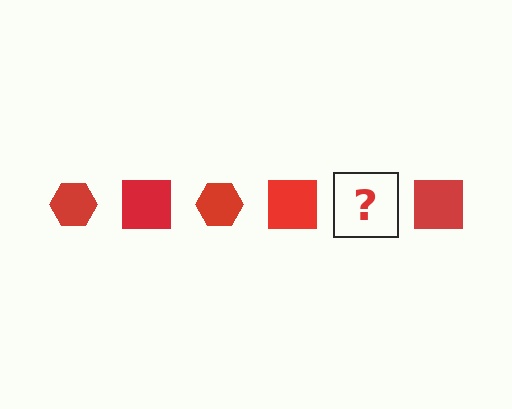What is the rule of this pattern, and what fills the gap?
The rule is that the pattern cycles through hexagon, square shapes in red. The gap should be filled with a red hexagon.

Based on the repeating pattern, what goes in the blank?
The blank should be a red hexagon.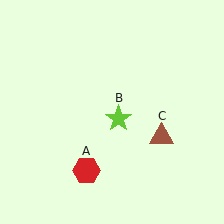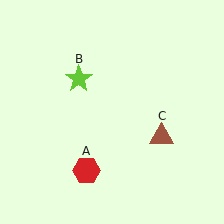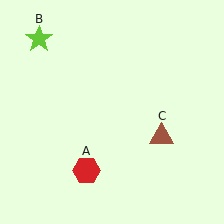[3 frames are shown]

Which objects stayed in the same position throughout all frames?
Red hexagon (object A) and brown triangle (object C) remained stationary.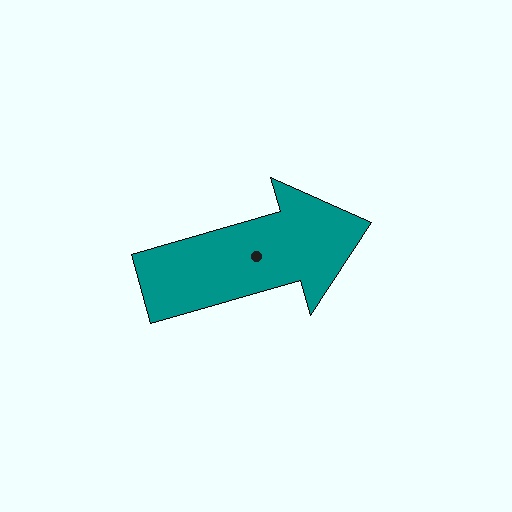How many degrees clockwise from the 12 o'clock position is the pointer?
Approximately 74 degrees.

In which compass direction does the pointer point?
East.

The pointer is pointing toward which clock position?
Roughly 2 o'clock.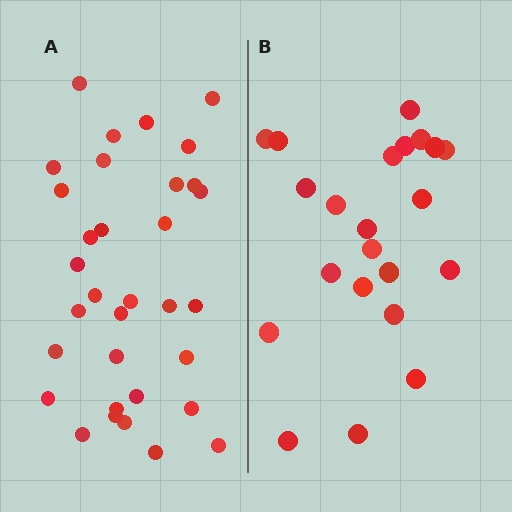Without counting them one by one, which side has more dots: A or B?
Region A (the left region) has more dots.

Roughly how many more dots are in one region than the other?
Region A has roughly 12 or so more dots than region B.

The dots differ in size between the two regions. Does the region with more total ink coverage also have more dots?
No. Region B has more total ink coverage because its dots are larger, but region A actually contains more individual dots. Total area can be misleading — the number of items is what matters here.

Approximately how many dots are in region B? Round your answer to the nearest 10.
About 20 dots. (The exact count is 22, which rounds to 20.)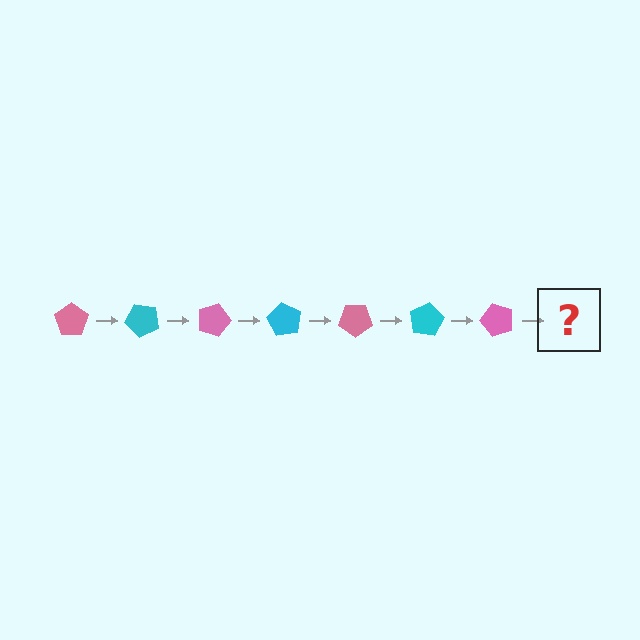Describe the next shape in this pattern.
It should be a cyan pentagon, rotated 315 degrees from the start.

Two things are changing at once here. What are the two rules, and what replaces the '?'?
The two rules are that it rotates 45 degrees each step and the color cycles through pink and cyan. The '?' should be a cyan pentagon, rotated 315 degrees from the start.